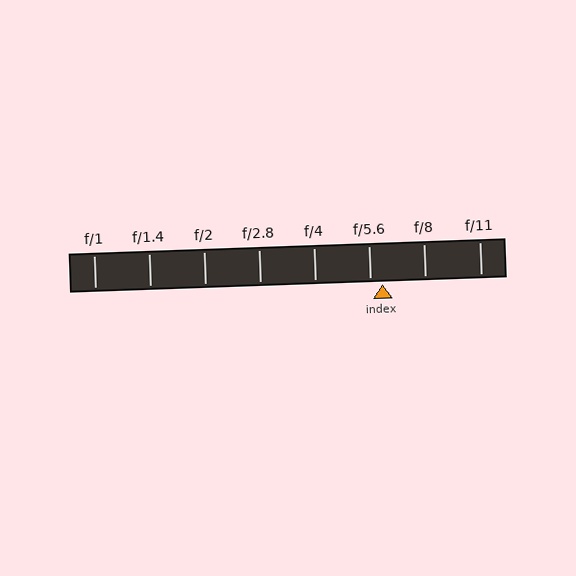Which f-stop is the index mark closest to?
The index mark is closest to f/5.6.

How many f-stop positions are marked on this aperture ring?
There are 8 f-stop positions marked.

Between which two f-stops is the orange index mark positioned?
The index mark is between f/5.6 and f/8.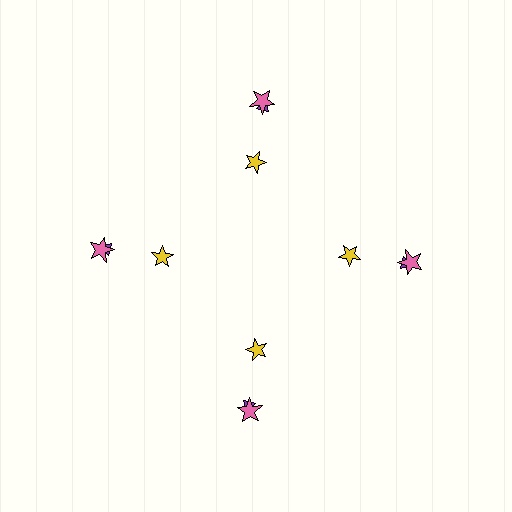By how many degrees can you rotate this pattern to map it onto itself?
The pattern maps onto itself every 90 degrees of rotation.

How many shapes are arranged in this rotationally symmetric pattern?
There are 12 shapes, arranged in 4 groups of 3.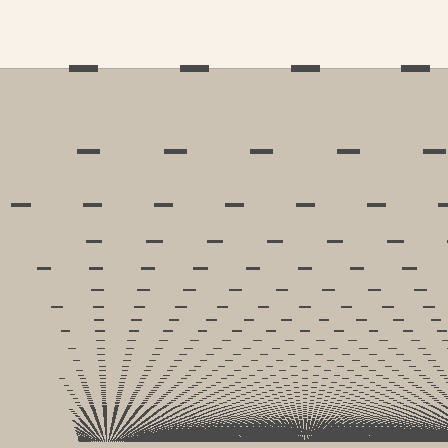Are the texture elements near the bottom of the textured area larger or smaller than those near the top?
Smaller. The gradient is inverted — elements near the bottom are smaller and denser.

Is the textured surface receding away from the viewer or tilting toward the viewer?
The surface appears to tilt toward the viewer. Texture elements get larger and sparser toward the top.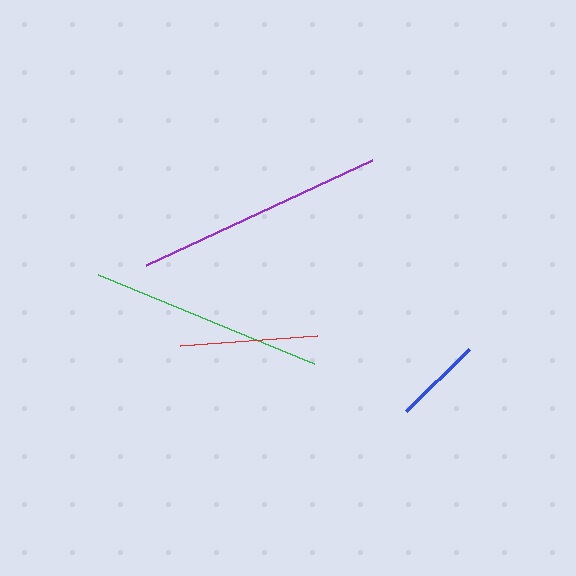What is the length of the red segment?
The red segment is approximately 138 pixels long.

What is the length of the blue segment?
The blue segment is approximately 89 pixels long.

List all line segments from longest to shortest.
From longest to shortest: purple, green, red, blue.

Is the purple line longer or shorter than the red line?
The purple line is longer than the red line.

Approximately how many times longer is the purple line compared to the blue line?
The purple line is approximately 2.8 times the length of the blue line.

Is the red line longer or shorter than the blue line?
The red line is longer than the blue line.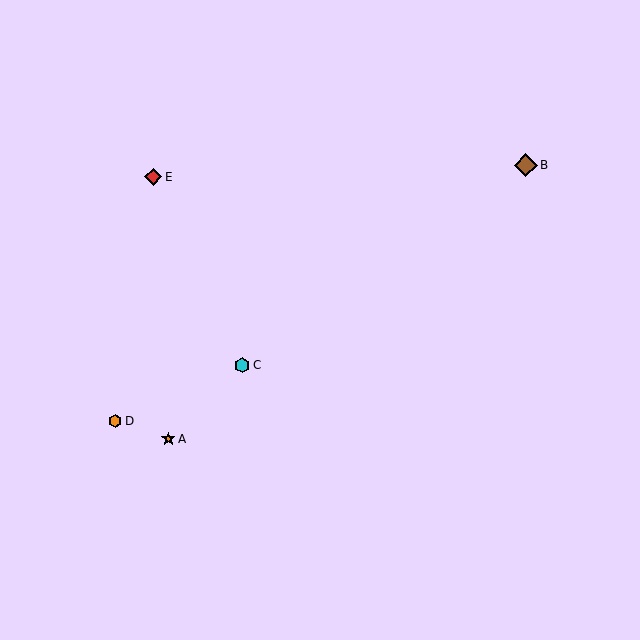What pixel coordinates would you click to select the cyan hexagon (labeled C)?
Click at (242, 365) to select the cyan hexagon C.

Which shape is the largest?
The brown diamond (labeled B) is the largest.